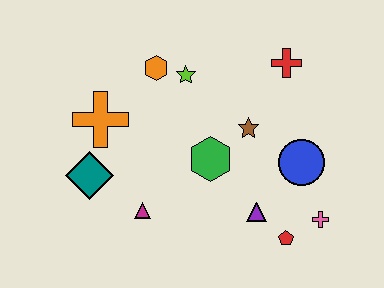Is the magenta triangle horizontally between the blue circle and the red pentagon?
No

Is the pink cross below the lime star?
Yes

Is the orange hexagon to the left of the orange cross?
No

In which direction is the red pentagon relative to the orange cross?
The red pentagon is to the right of the orange cross.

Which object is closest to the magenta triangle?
The teal diamond is closest to the magenta triangle.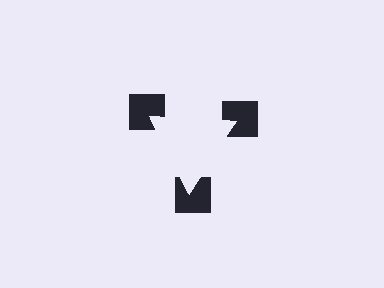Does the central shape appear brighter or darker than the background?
It typically appears slightly brighter than the background, even though no actual brightness change is drawn.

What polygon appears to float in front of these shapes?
An illusory triangle — its edges are inferred from the aligned wedge cuts in the notched squares, not physically drawn.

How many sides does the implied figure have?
3 sides.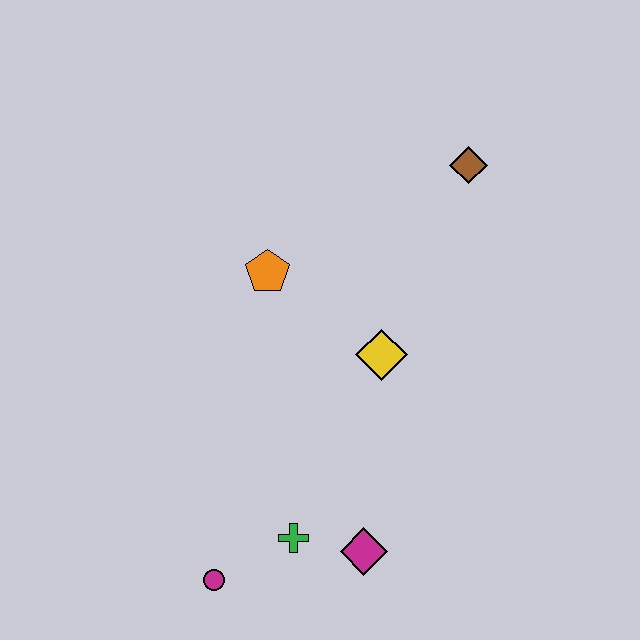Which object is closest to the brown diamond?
The yellow diamond is closest to the brown diamond.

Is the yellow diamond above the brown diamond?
No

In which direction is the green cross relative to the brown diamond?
The green cross is below the brown diamond.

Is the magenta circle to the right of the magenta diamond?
No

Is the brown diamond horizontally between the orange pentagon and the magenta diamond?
No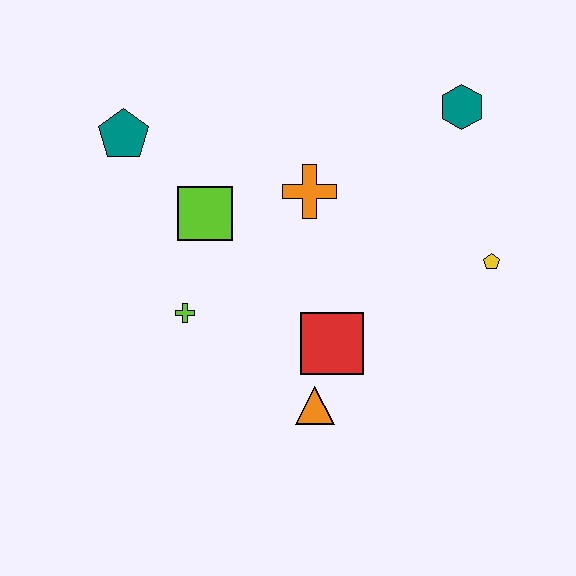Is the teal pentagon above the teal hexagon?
No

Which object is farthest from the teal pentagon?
The yellow pentagon is farthest from the teal pentagon.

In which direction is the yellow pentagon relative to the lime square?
The yellow pentagon is to the right of the lime square.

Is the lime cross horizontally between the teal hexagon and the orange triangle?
No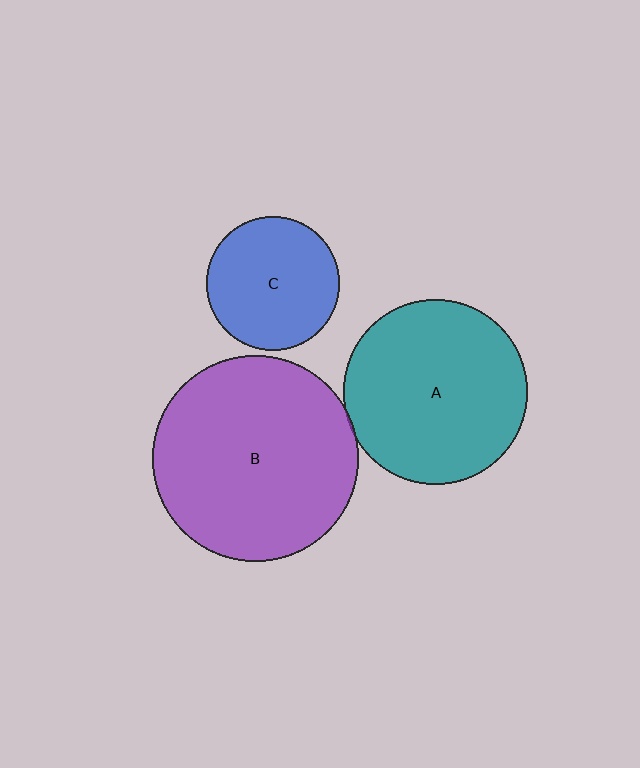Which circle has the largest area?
Circle B (purple).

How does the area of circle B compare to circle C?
Approximately 2.4 times.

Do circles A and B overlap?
Yes.